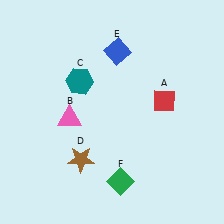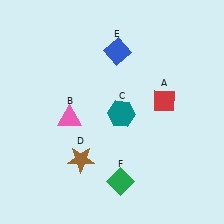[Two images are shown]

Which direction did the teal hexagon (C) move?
The teal hexagon (C) moved right.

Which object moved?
The teal hexagon (C) moved right.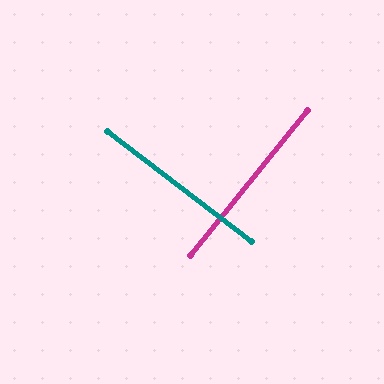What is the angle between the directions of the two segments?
Approximately 89 degrees.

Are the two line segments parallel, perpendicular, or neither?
Perpendicular — they meet at approximately 89°.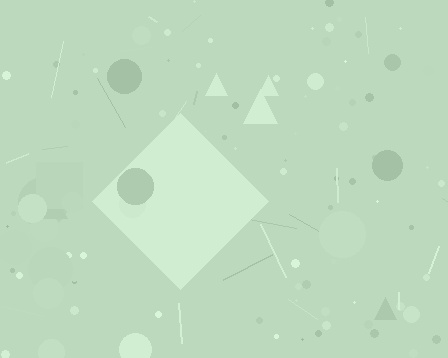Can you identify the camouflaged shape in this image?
The camouflaged shape is a diamond.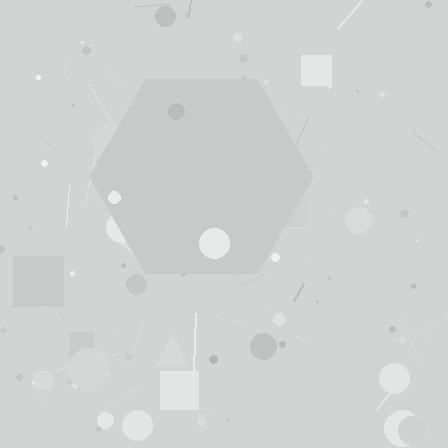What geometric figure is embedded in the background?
A hexagon is embedded in the background.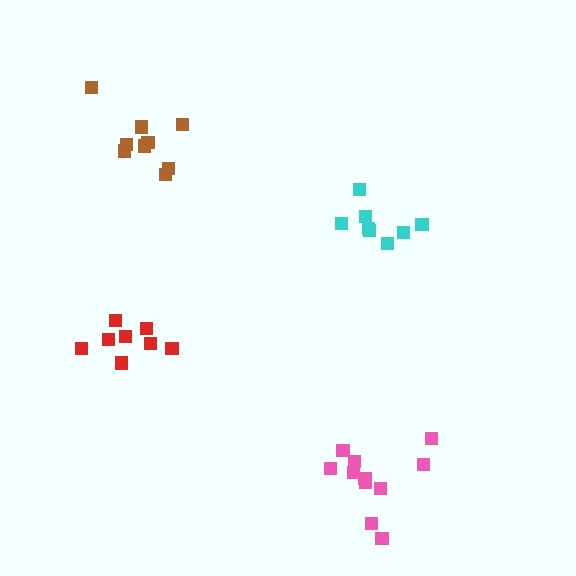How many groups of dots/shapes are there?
There are 4 groups.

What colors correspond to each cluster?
The clusters are colored: pink, cyan, red, brown.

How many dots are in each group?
Group 1: 11 dots, Group 2: 8 dots, Group 3: 8 dots, Group 4: 9 dots (36 total).